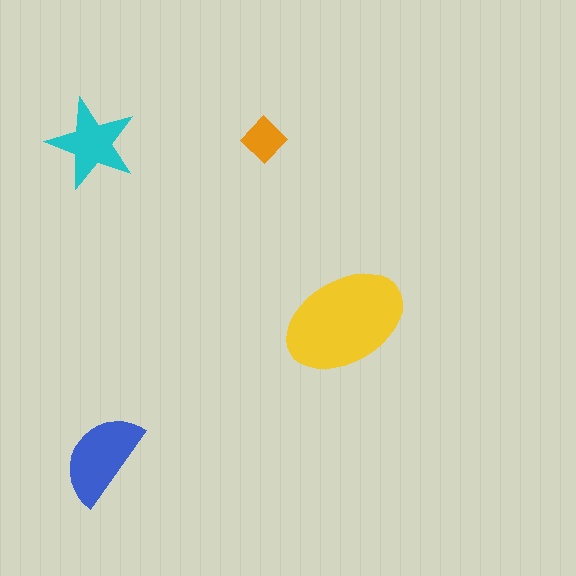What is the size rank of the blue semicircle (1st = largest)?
2nd.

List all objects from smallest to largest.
The orange diamond, the cyan star, the blue semicircle, the yellow ellipse.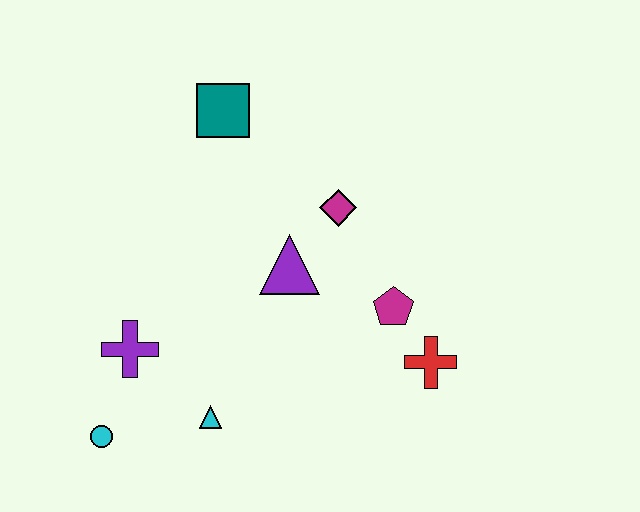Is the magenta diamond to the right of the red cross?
No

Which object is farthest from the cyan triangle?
The teal square is farthest from the cyan triangle.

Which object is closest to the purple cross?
The cyan circle is closest to the purple cross.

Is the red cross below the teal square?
Yes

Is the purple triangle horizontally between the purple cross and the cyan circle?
No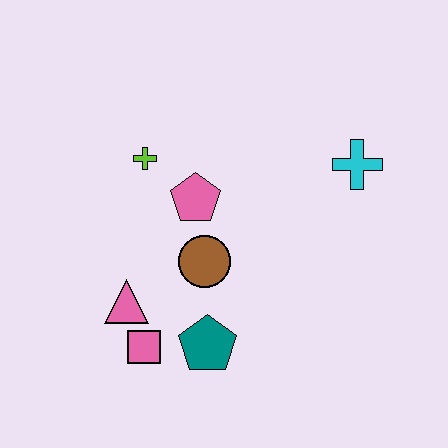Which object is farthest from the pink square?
The cyan cross is farthest from the pink square.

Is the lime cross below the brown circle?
No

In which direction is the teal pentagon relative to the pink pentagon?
The teal pentagon is below the pink pentagon.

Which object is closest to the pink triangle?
The pink square is closest to the pink triangle.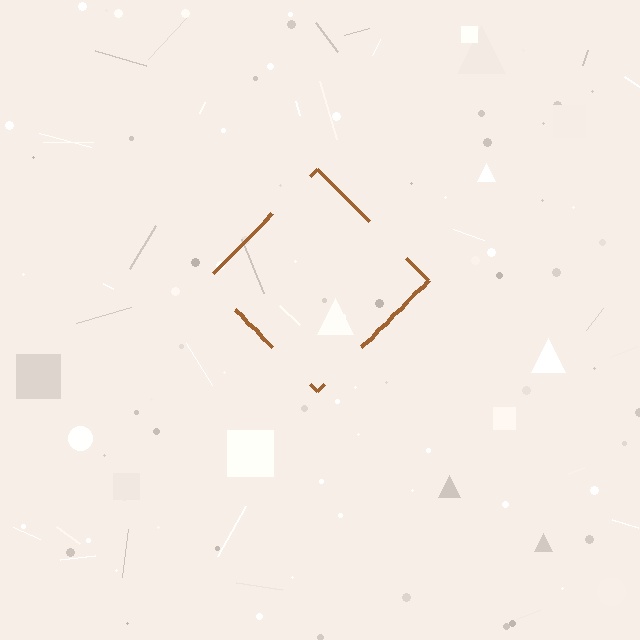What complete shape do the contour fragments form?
The contour fragments form a diamond.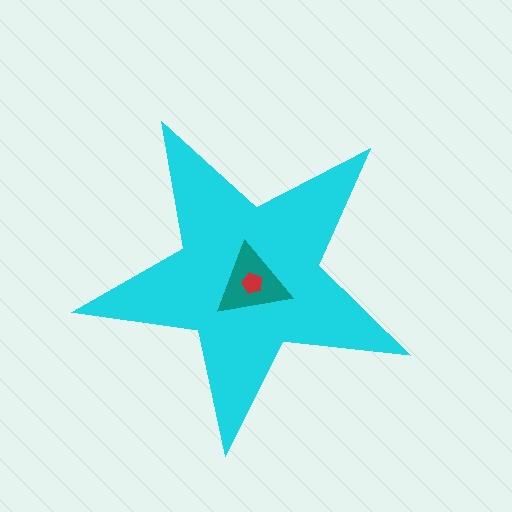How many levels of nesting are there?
3.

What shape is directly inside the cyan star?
The teal triangle.